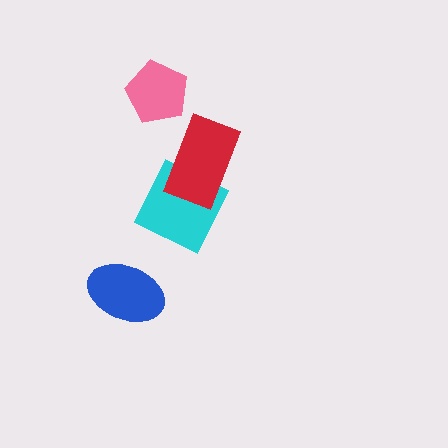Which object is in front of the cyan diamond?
The red rectangle is in front of the cyan diamond.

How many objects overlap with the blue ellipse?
0 objects overlap with the blue ellipse.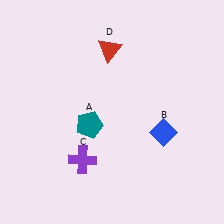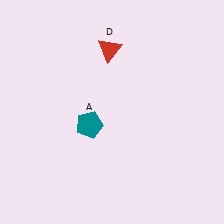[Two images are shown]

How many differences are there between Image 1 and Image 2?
There are 2 differences between the two images.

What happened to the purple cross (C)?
The purple cross (C) was removed in Image 2. It was in the bottom-left area of Image 1.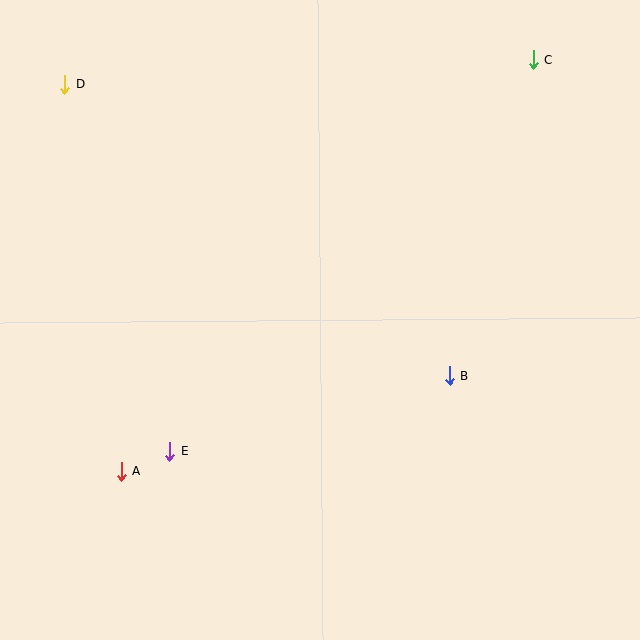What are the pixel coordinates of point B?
Point B is at (450, 376).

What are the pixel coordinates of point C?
Point C is at (533, 60).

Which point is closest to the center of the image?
Point B at (450, 376) is closest to the center.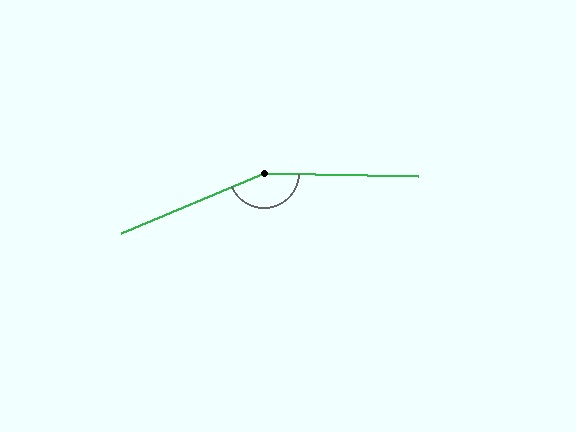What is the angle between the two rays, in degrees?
Approximately 156 degrees.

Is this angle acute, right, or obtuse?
It is obtuse.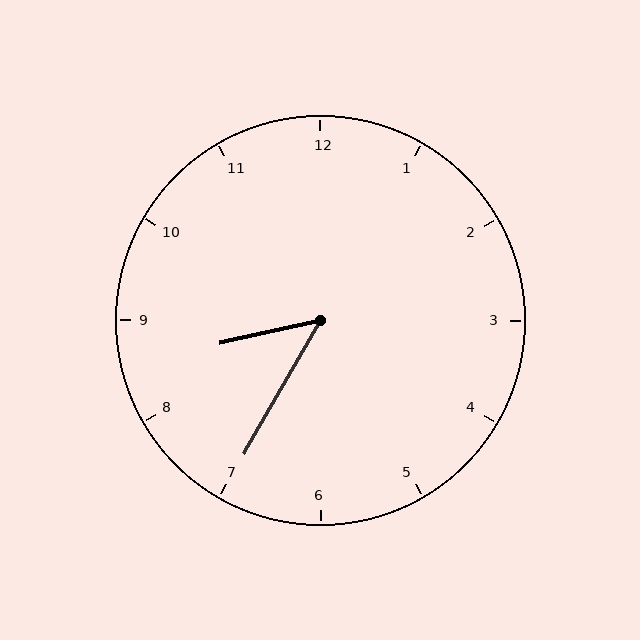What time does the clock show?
8:35.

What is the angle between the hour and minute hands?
Approximately 48 degrees.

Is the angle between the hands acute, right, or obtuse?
It is acute.